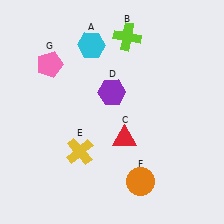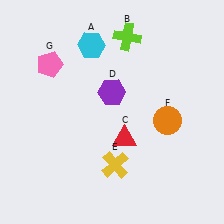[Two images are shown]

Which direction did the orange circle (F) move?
The orange circle (F) moved up.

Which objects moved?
The objects that moved are: the yellow cross (E), the orange circle (F).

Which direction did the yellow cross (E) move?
The yellow cross (E) moved right.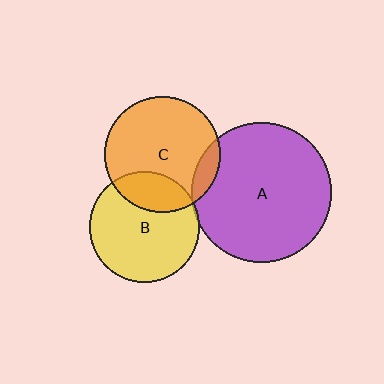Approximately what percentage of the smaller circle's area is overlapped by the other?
Approximately 25%.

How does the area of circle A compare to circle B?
Approximately 1.6 times.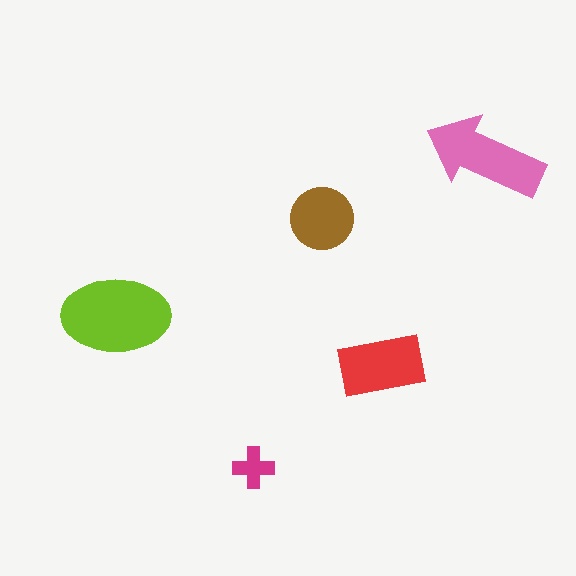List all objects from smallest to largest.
The magenta cross, the brown circle, the red rectangle, the pink arrow, the lime ellipse.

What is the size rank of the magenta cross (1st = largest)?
5th.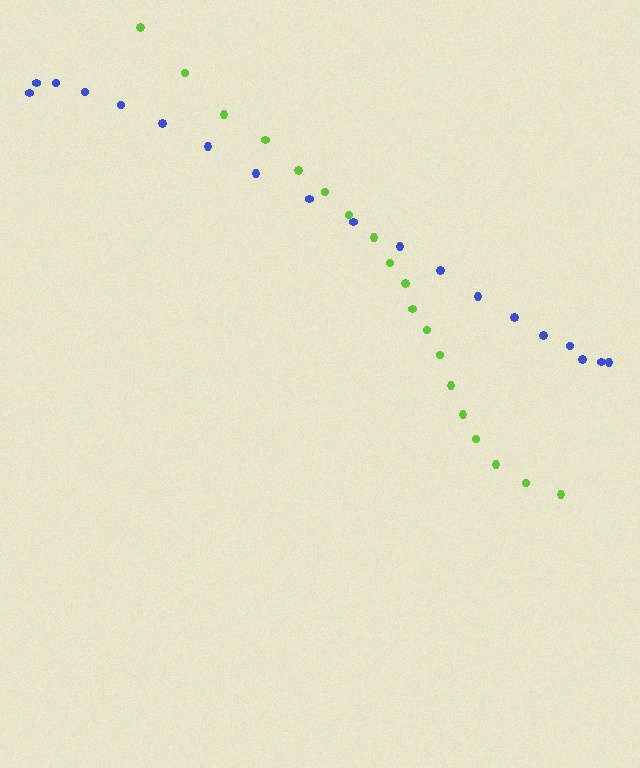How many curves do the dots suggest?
There are 2 distinct paths.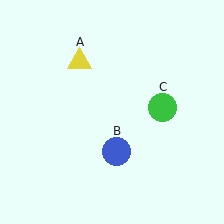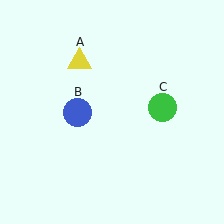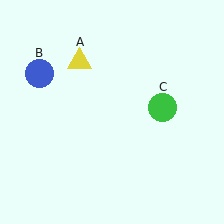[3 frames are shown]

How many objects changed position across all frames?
1 object changed position: blue circle (object B).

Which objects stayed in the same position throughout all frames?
Yellow triangle (object A) and green circle (object C) remained stationary.